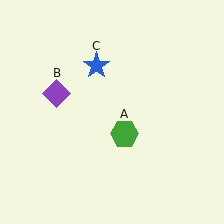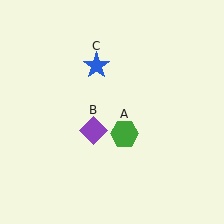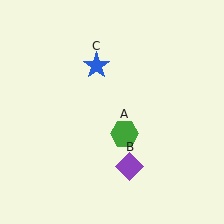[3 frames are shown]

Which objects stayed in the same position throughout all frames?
Green hexagon (object A) and blue star (object C) remained stationary.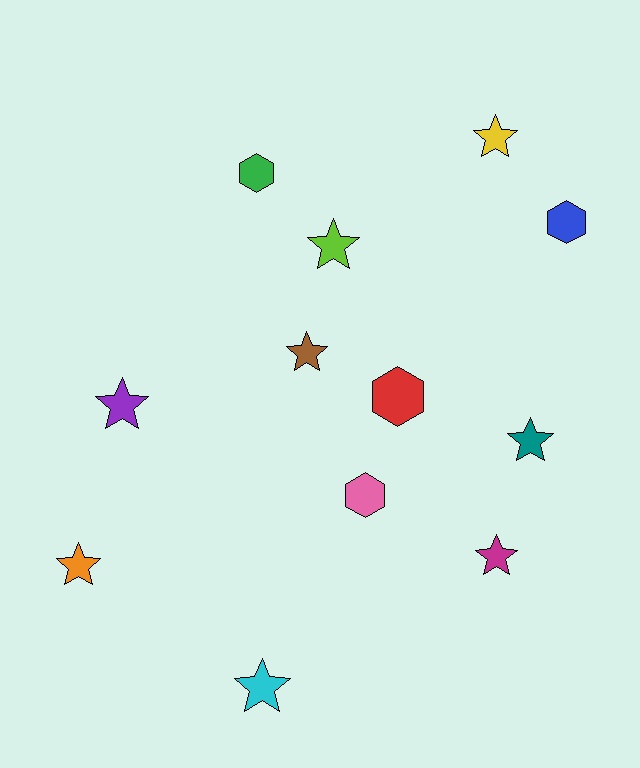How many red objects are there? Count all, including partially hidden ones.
There is 1 red object.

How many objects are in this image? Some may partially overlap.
There are 12 objects.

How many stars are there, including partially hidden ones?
There are 8 stars.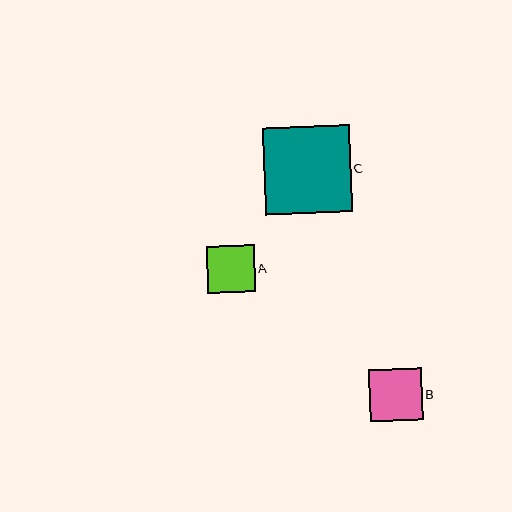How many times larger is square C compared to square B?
Square C is approximately 1.6 times the size of square B.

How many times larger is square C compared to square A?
Square C is approximately 1.8 times the size of square A.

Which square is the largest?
Square C is the largest with a size of approximately 87 pixels.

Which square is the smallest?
Square A is the smallest with a size of approximately 48 pixels.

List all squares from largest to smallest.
From largest to smallest: C, B, A.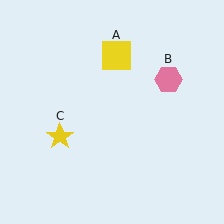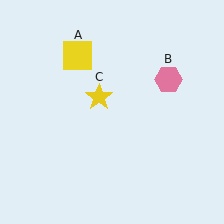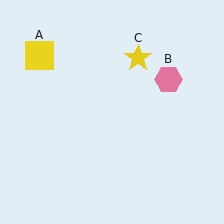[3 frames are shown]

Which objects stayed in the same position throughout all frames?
Pink hexagon (object B) remained stationary.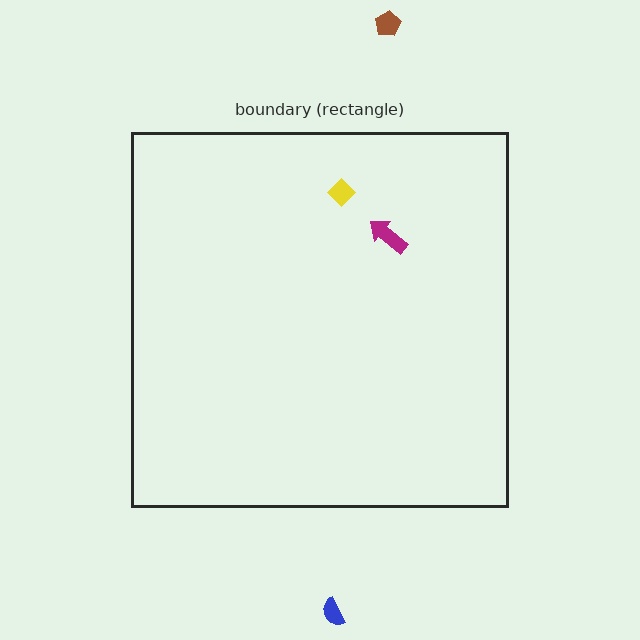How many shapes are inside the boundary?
2 inside, 2 outside.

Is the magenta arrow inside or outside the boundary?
Inside.